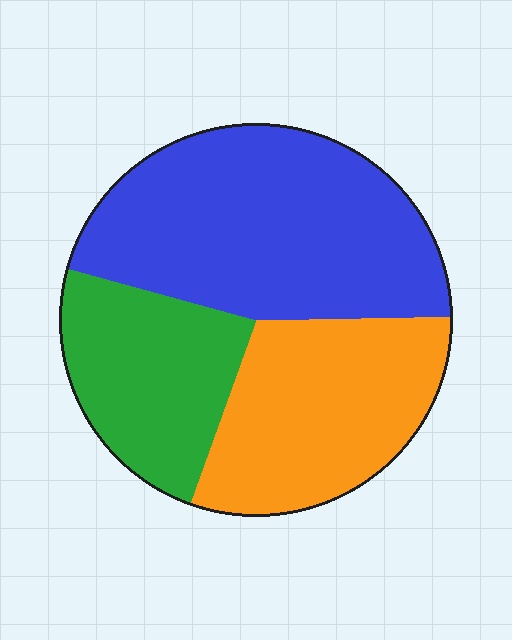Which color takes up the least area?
Green, at roughly 25%.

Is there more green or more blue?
Blue.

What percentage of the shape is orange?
Orange takes up about one third (1/3) of the shape.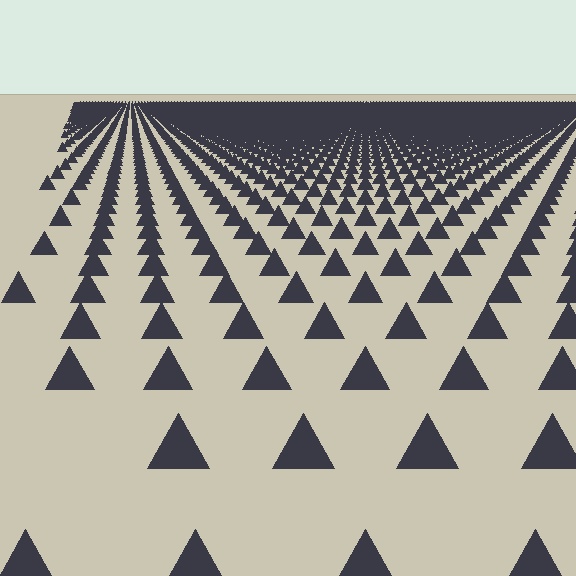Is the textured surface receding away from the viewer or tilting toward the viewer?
The surface is receding away from the viewer. Texture elements get smaller and denser toward the top.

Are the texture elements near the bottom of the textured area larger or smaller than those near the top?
Larger. Near the bottom, elements are closer to the viewer and appear at a bigger on-screen size.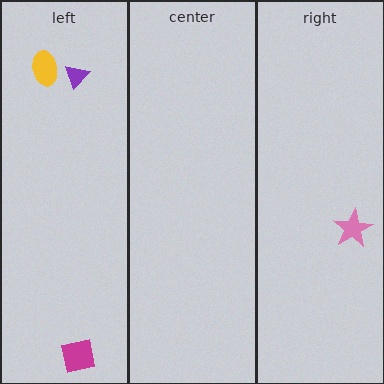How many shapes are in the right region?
1.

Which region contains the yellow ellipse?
The left region.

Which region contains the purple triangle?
The left region.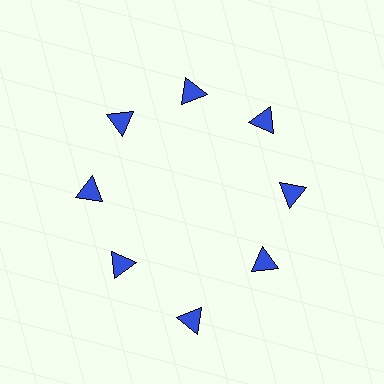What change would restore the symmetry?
The symmetry would be restored by moving it inward, back onto the ring so that all 8 triangles sit at equal angles and equal distance from the center.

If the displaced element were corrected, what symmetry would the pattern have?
It would have 8-fold rotational symmetry — the pattern would map onto itself every 45 degrees.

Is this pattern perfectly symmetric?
No. The 8 blue triangles are arranged in a ring, but one element near the 6 o'clock position is pushed outward from the center, breaking the 8-fold rotational symmetry.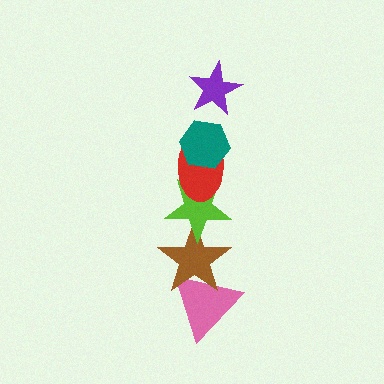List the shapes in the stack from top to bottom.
From top to bottom: the purple star, the teal hexagon, the red ellipse, the lime star, the brown star, the pink triangle.